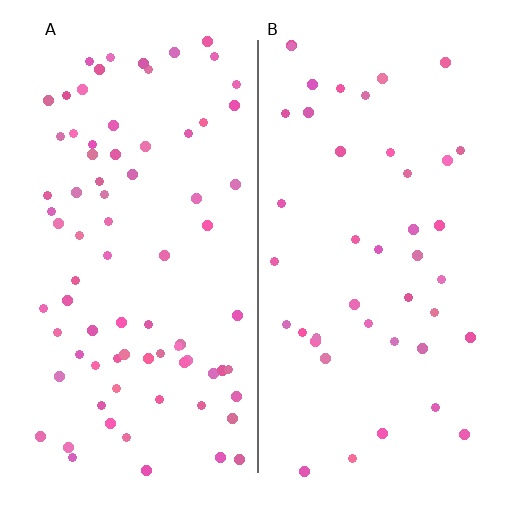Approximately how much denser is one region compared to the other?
Approximately 1.8× — region A over region B.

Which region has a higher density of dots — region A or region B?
A (the left).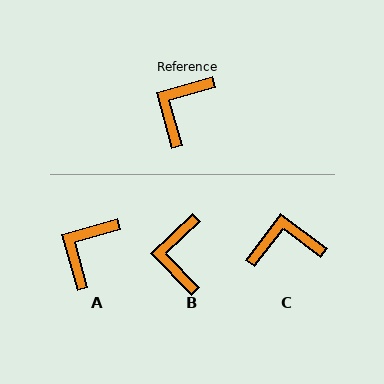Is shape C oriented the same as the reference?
No, it is off by about 53 degrees.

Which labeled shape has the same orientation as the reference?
A.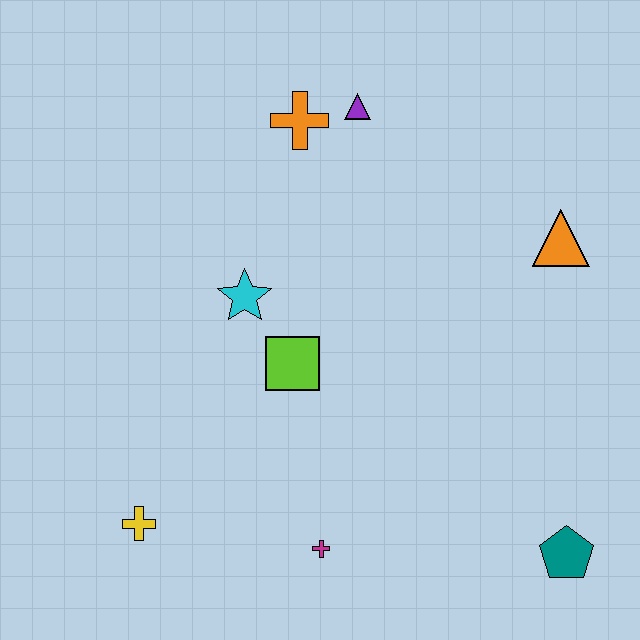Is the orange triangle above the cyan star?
Yes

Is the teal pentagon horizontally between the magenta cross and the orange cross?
No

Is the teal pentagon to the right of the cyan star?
Yes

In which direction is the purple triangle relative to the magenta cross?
The purple triangle is above the magenta cross.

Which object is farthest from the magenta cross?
The purple triangle is farthest from the magenta cross.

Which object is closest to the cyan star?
The lime square is closest to the cyan star.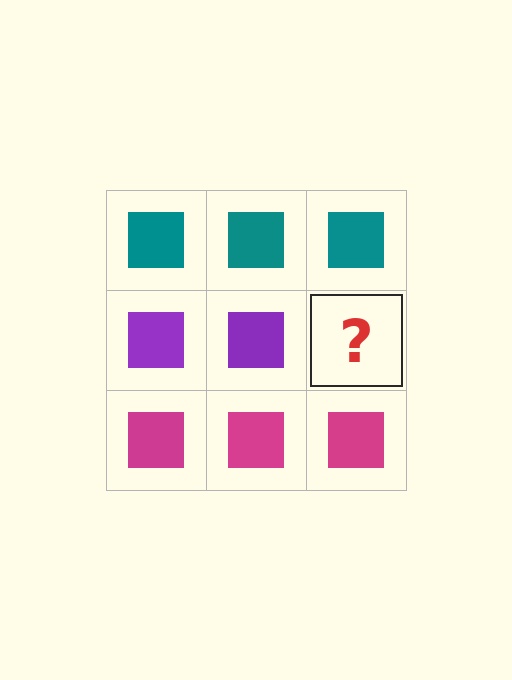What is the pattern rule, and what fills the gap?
The rule is that each row has a consistent color. The gap should be filled with a purple square.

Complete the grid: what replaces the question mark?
The question mark should be replaced with a purple square.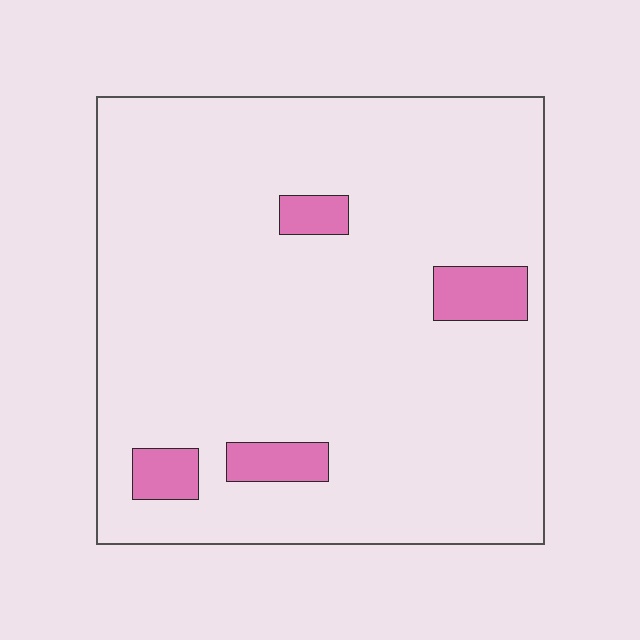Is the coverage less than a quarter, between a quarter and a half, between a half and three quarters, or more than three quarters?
Less than a quarter.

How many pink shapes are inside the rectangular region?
4.